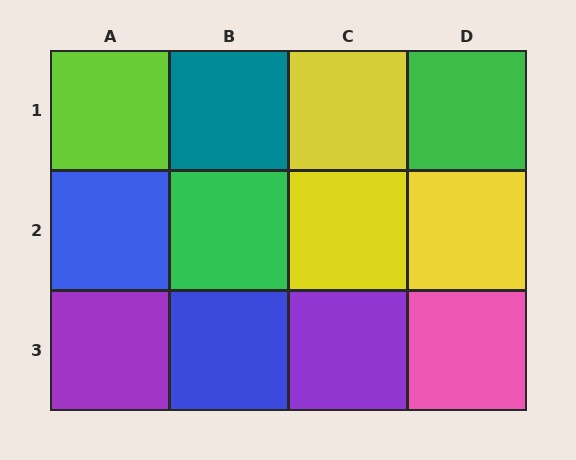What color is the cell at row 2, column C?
Yellow.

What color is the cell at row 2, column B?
Green.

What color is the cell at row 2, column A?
Blue.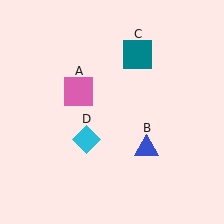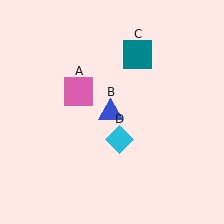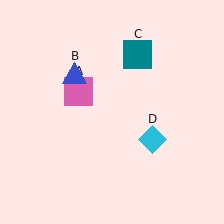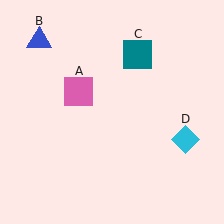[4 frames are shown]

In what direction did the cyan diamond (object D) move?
The cyan diamond (object D) moved right.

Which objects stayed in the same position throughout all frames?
Pink square (object A) and teal square (object C) remained stationary.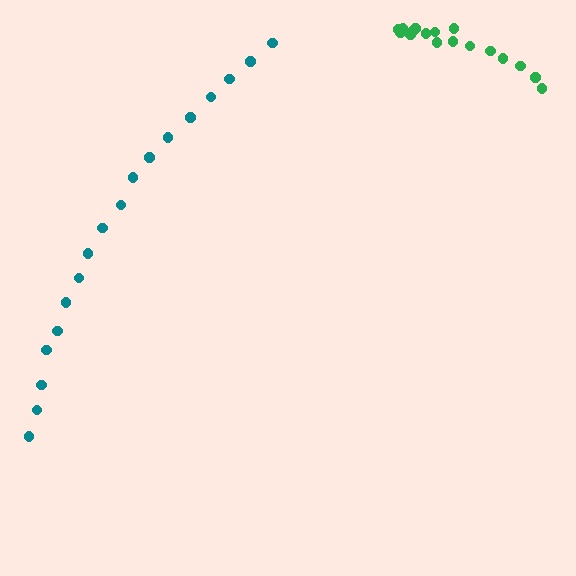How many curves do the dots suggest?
There are 2 distinct paths.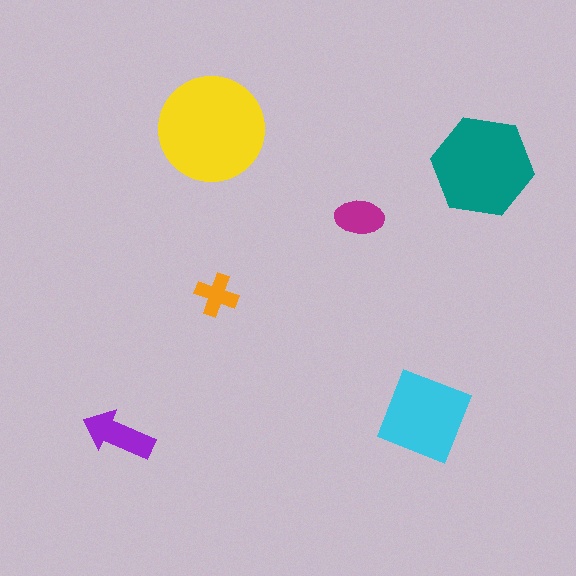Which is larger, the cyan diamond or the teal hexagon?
The teal hexagon.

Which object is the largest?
The yellow circle.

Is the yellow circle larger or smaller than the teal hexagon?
Larger.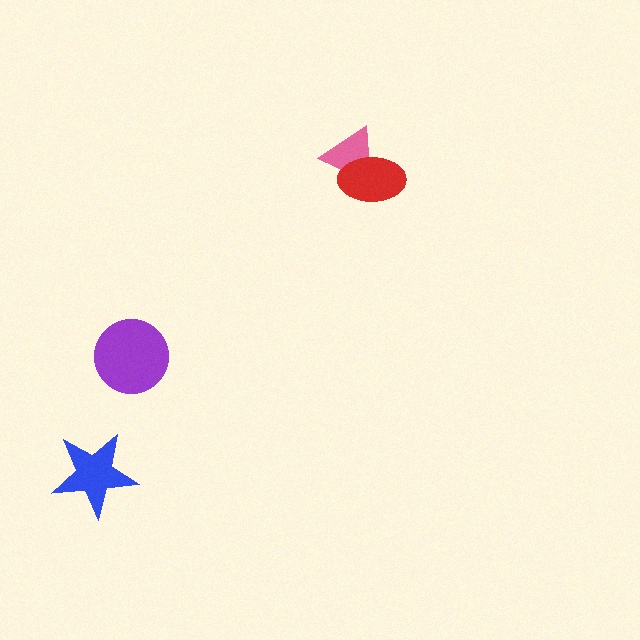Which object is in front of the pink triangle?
The red ellipse is in front of the pink triangle.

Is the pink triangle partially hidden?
Yes, it is partially covered by another shape.